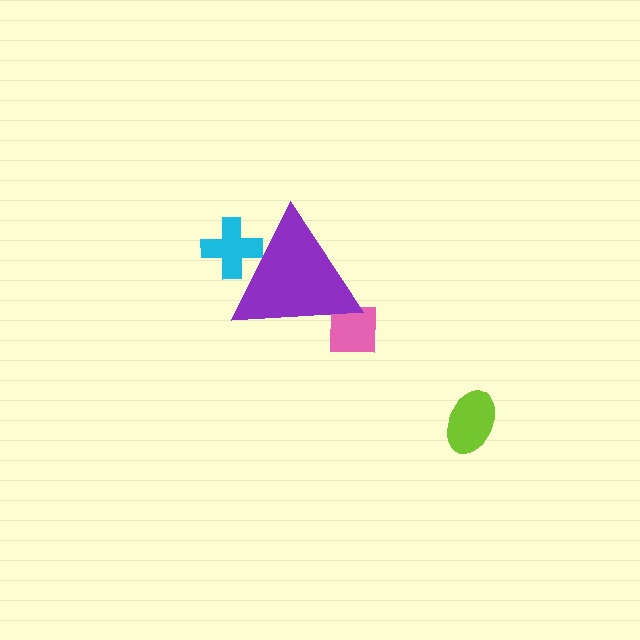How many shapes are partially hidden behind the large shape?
2 shapes are partially hidden.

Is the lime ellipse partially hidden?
No, the lime ellipse is fully visible.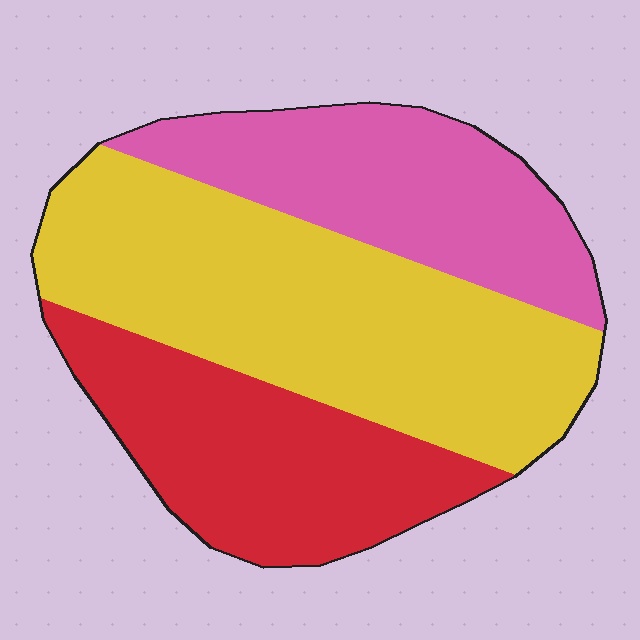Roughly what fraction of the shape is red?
Red takes up between a sixth and a third of the shape.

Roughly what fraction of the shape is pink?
Pink covers roughly 25% of the shape.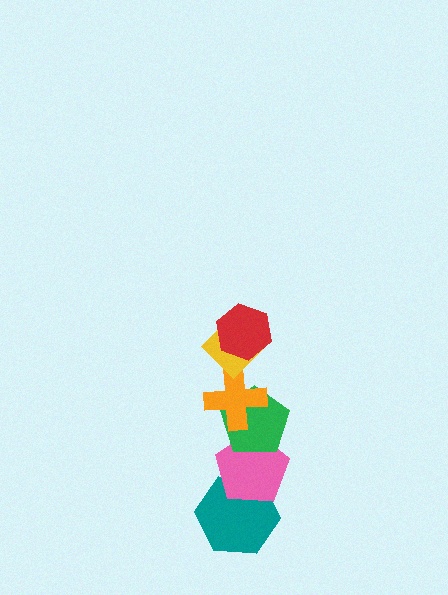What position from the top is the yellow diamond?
The yellow diamond is 2nd from the top.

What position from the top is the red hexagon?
The red hexagon is 1st from the top.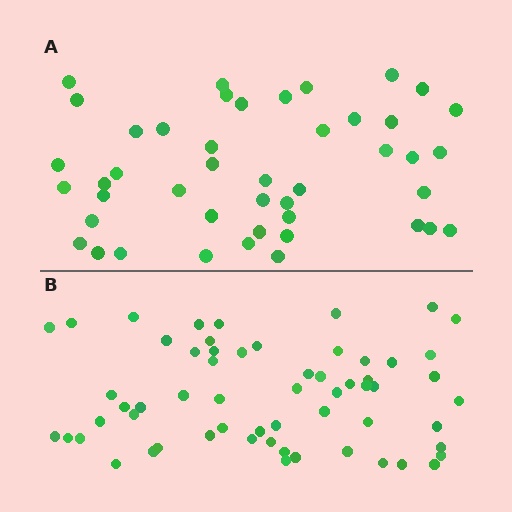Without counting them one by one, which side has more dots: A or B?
Region B (the bottom region) has more dots.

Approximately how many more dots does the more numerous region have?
Region B has approximately 15 more dots than region A.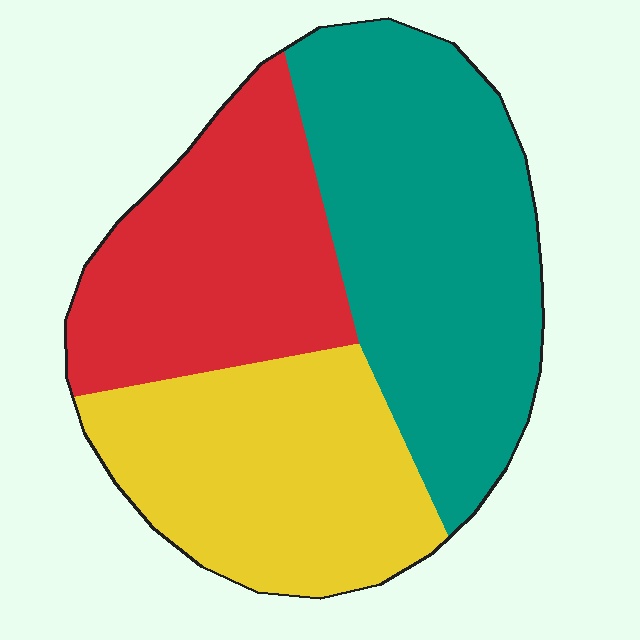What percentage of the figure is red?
Red takes up between a sixth and a third of the figure.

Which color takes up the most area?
Teal, at roughly 40%.